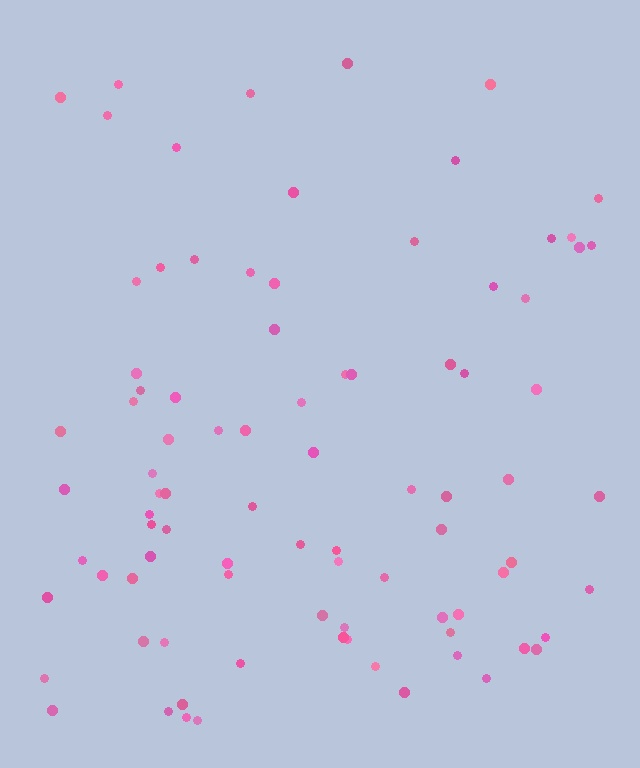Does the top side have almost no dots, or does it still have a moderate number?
Still a moderate number, just noticeably fewer than the bottom.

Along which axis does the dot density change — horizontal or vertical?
Vertical.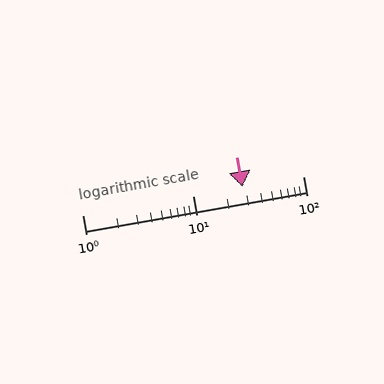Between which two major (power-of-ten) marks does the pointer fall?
The pointer is between 10 and 100.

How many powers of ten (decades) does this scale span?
The scale spans 2 decades, from 1 to 100.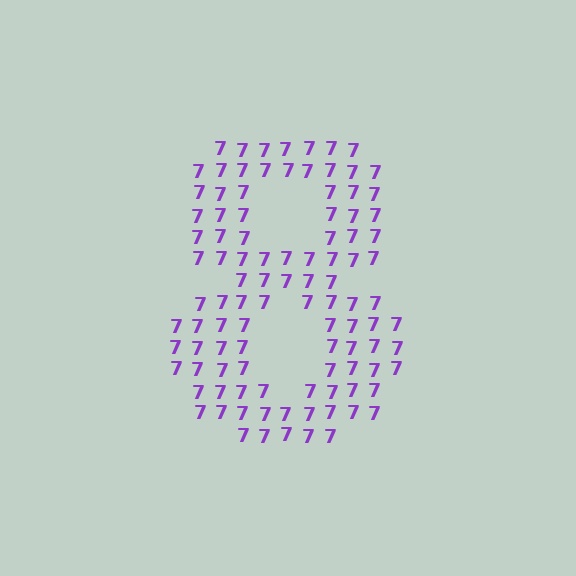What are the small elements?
The small elements are digit 7's.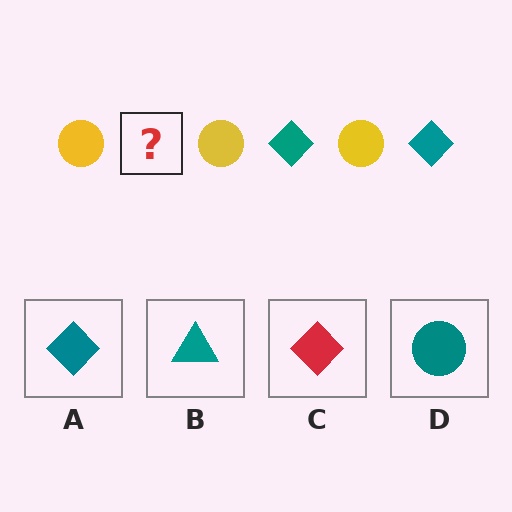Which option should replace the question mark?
Option A.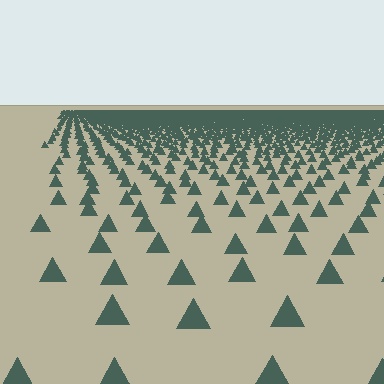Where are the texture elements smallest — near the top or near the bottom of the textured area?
Near the top.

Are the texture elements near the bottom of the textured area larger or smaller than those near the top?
Larger. Near the bottom, elements are closer to the viewer and appear at a bigger on-screen size.